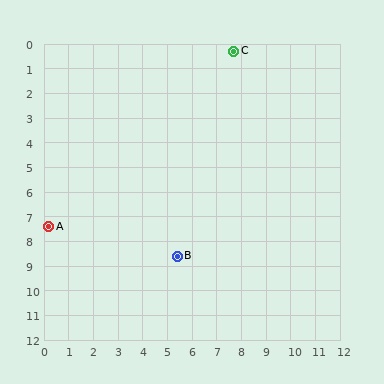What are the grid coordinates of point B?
Point B is at approximately (5.4, 8.6).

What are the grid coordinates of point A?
Point A is at approximately (0.2, 7.4).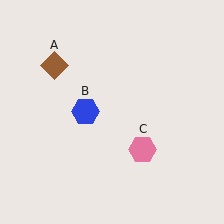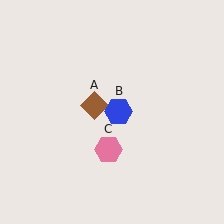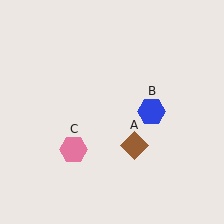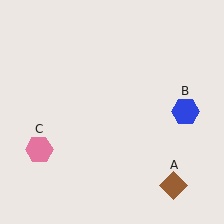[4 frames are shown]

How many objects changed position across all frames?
3 objects changed position: brown diamond (object A), blue hexagon (object B), pink hexagon (object C).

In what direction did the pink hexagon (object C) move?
The pink hexagon (object C) moved left.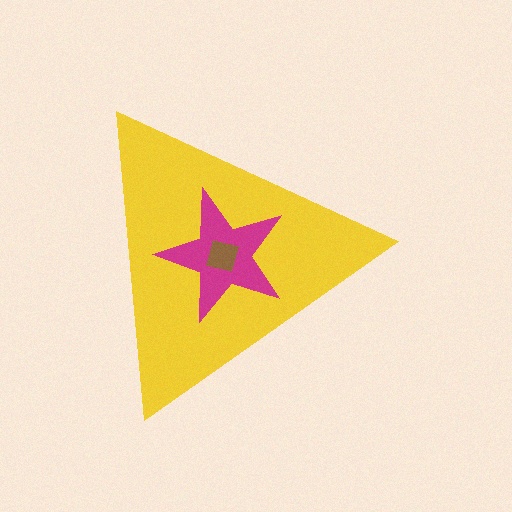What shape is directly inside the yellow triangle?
The magenta star.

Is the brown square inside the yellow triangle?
Yes.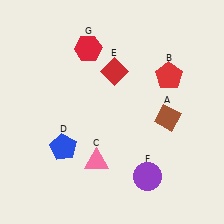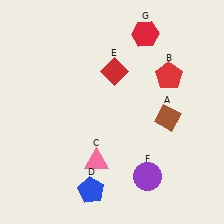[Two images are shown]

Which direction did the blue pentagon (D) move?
The blue pentagon (D) moved down.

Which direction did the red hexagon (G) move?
The red hexagon (G) moved right.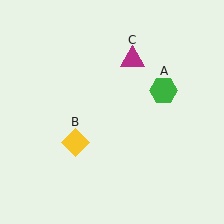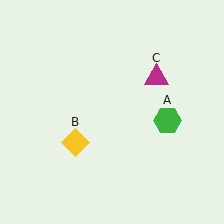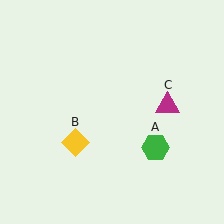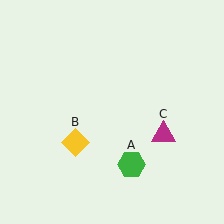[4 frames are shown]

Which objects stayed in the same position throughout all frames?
Yellow diamond (object B) remained stationary.